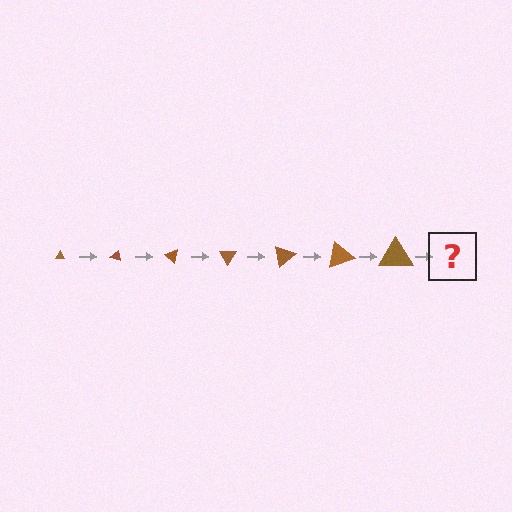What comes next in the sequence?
The next element should be a triangle, larger than the previous one and rotated 140 degrees from the start.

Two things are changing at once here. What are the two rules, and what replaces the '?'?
The two rules are that the triangle grows larger each step and it rotates 20 degrees each step. The '?' should be a triangle, larger than the previous one and rotated 140 degrees from the start.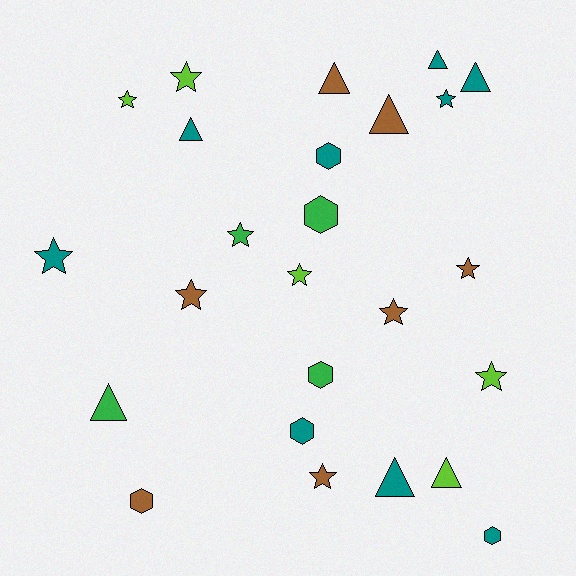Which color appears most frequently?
Teal, with 9 objects.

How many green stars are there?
There is 1 green star.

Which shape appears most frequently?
Star, with 11 objects.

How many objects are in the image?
There are 25 objects.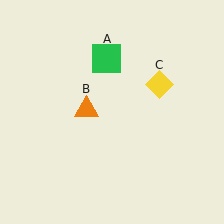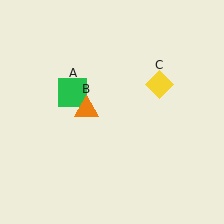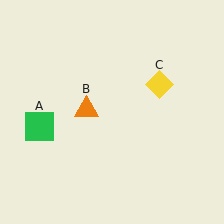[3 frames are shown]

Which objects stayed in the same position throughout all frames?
Orange triangle (object B) and yellow diamond (object C) remained stationary.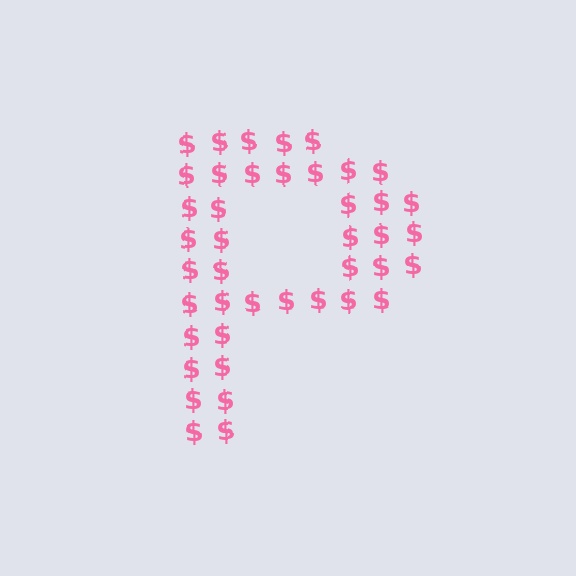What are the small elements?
The small elements are dollar signs.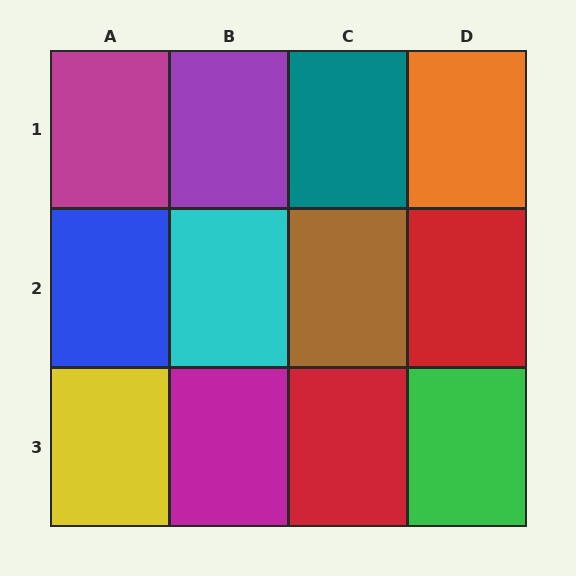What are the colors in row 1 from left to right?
Magenta, purple, teal, orange.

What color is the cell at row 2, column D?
Red.